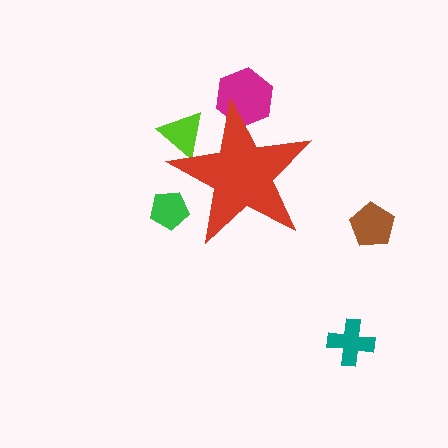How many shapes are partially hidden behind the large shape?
3 shapes are partially hidden.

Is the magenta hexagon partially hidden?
Yes, the magenta hexagon is partially hidden behind the red star.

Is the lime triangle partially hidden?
Yes, the lime triangle is partially hidden behind the red star.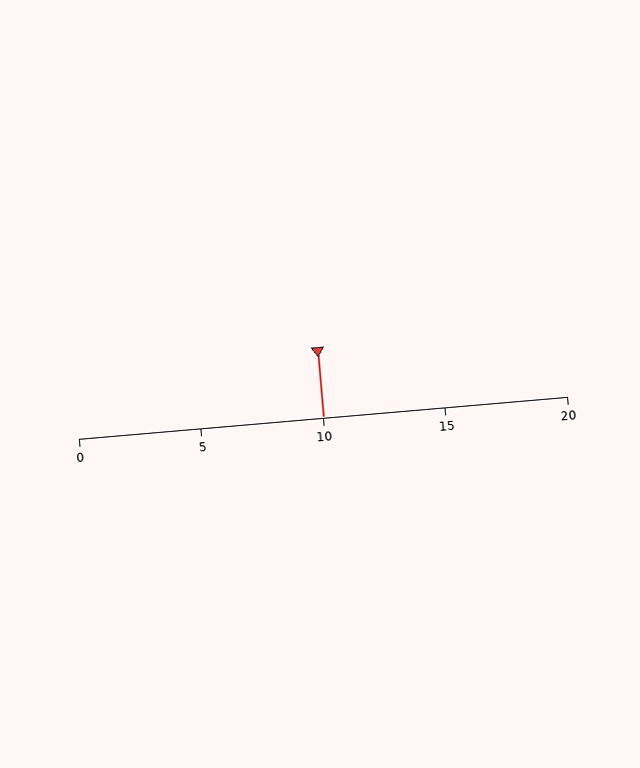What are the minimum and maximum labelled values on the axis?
The axis runs from 0 to 20.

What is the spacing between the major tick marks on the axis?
The major ticks are spaced 5 apart.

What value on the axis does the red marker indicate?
The marker indicates approximately 10.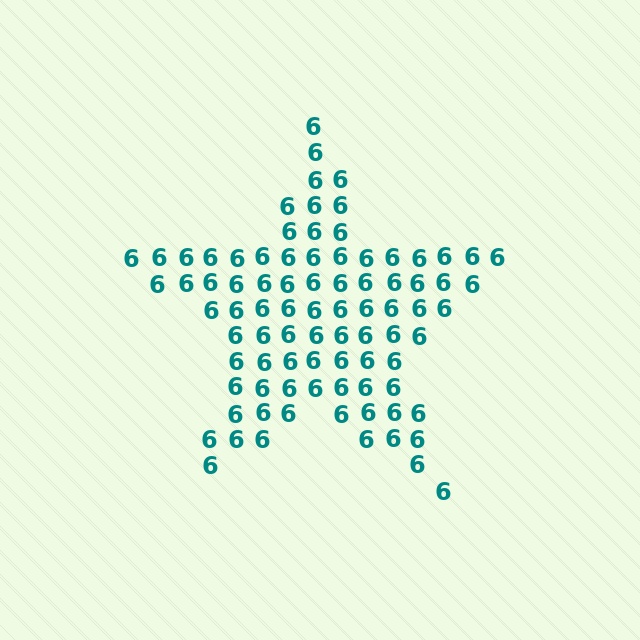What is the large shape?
The large shape is a star.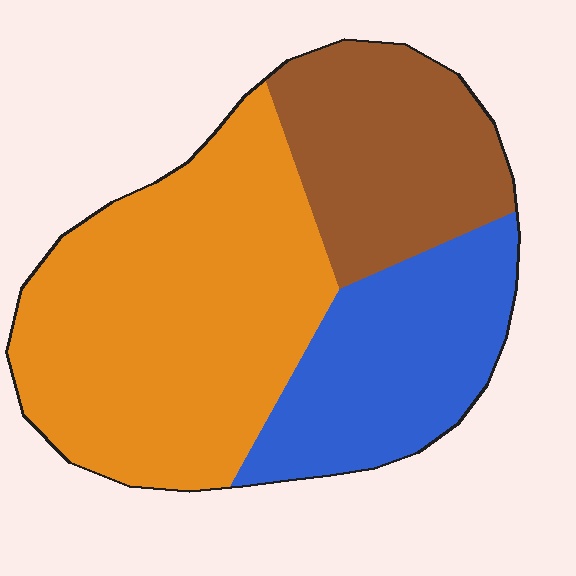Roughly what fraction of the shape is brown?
Brown takes up about one quarter (1/4) of the shape.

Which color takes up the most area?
Orange, at roughly 50%.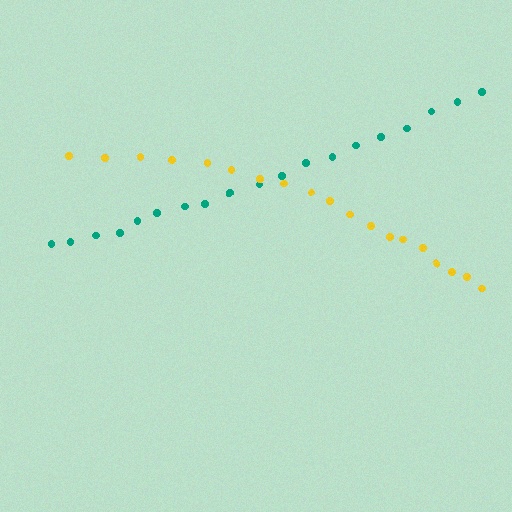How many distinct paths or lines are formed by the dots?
There are 2 distinct paths.